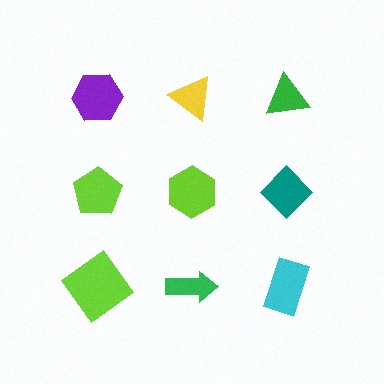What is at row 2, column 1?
A lime pentagon.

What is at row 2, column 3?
A teal diamond.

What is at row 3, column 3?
A cyan rectangle.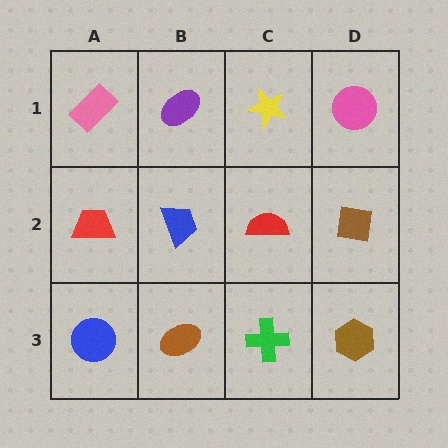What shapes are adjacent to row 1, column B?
A blue trapezoid (row 2, column B), a pink rectangle (row 1, column A), a yellow star (row 1, column C).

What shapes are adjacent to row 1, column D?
A brown square (row 2, column D), a yellow star (row 1, column C).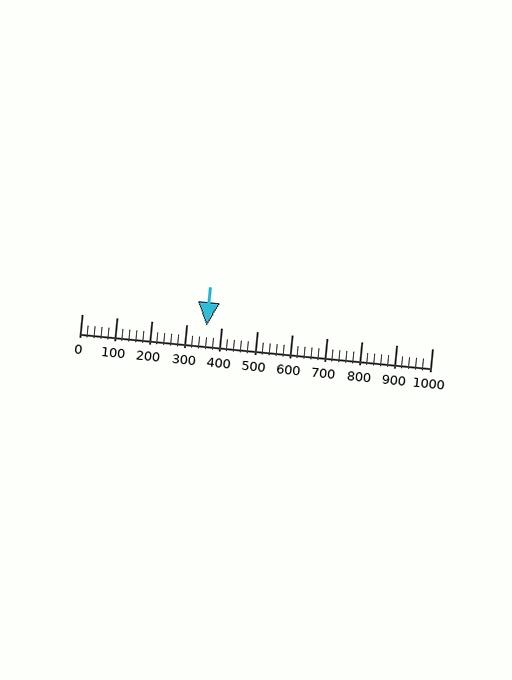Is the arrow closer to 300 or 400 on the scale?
The arrow is closer to 400.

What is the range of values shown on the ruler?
The ruler shows values from 0 to 1000.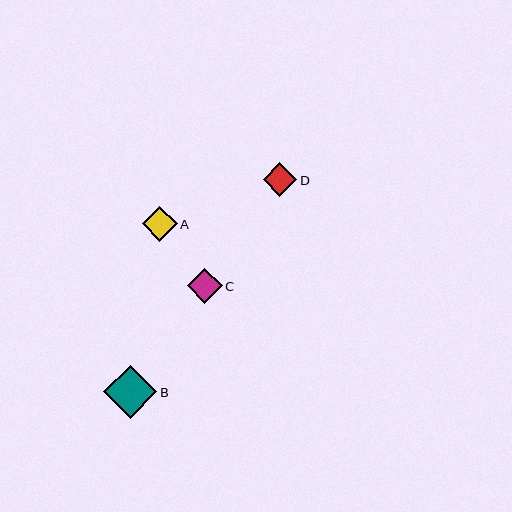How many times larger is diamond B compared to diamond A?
Diamond B is approximately 1.5 times the size of diamond A.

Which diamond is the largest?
Diamond B is the largest with a size of approximately 53 pixels.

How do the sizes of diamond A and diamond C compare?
Diamond A and diamond C are approximately the same size.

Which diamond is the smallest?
Diamond D is the smallest with a size of approximately 33 pixels.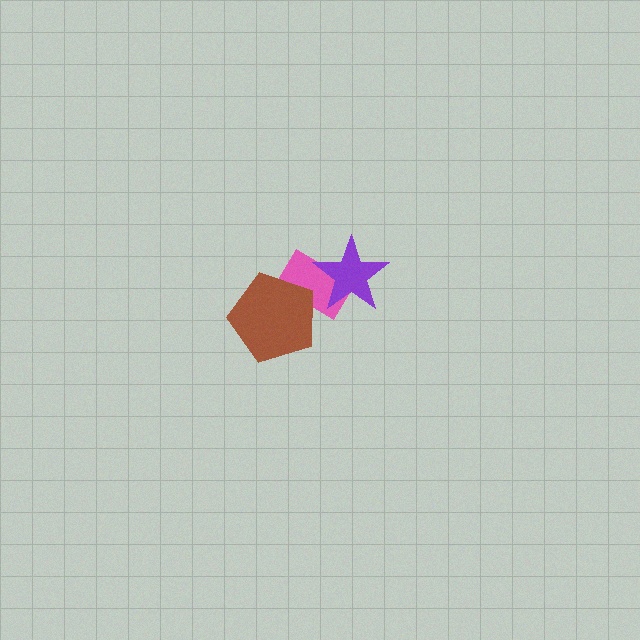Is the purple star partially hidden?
No, no other shape covers it.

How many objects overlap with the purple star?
1 object overlaps with the purple star.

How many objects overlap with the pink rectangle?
2 objects overlap with the pink rectangle.